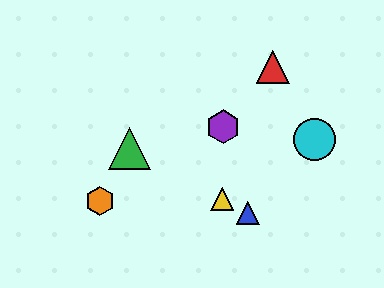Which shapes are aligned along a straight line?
The blue triangle, the green triangle, the yellow triangle are aligned along a straight line.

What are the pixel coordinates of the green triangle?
The green triangle is at (129, 149).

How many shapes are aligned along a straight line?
3 shapes (the blue triangle, the green triangle, the yellow triangle) are aligned along a straight line.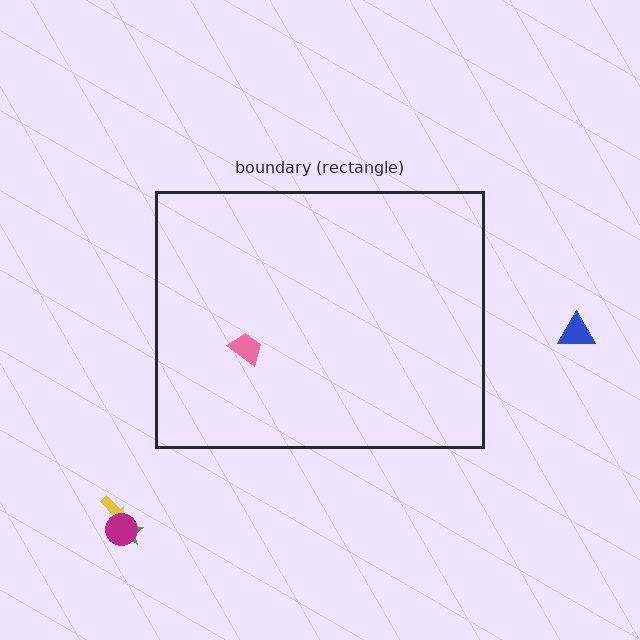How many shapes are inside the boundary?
1 inside, 4 outside.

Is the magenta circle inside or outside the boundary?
Outside.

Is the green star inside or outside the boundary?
Outside.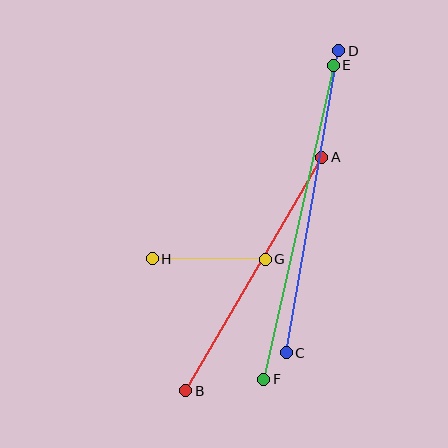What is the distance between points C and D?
The distance is approximately 306 pixels.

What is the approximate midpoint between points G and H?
The midpoint is at approximately (209, 259) pixels.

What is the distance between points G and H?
The distance is approximately 113 pixels.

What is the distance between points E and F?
The distance is approximately 322 pixels.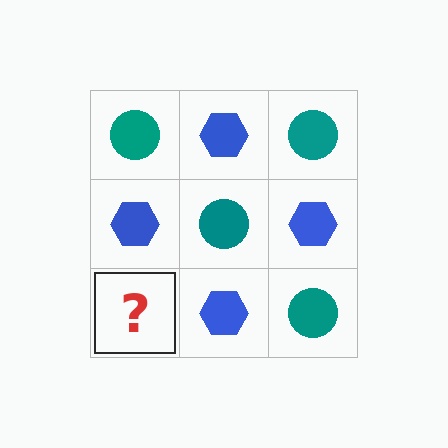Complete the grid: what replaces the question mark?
The question mark should be replaced with a teal circle.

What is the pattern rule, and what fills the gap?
The rule is that it alternates teal circle and blue hexagon in a checkerboard pattern. The gap should be filled with a teal circle.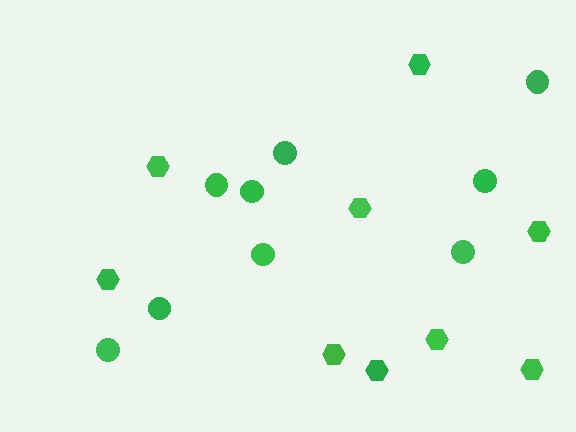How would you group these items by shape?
There are 2 groups: one group of circles (9) and one group of hexagons (9).